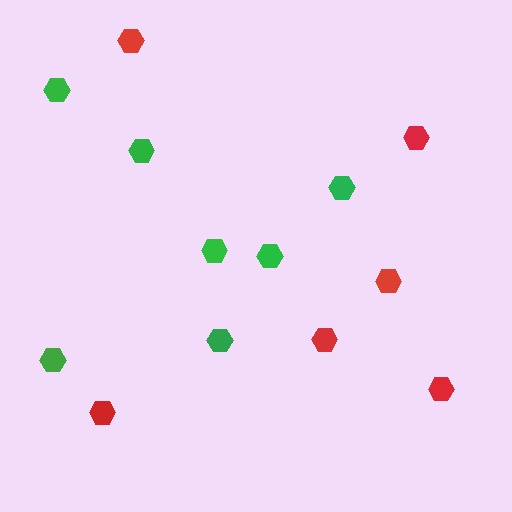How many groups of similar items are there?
There are 2 groups: one group of green hexagons (7) and one group of red hexagons (6).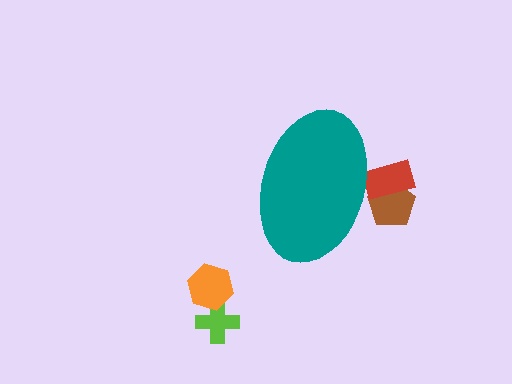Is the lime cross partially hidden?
No, the lime cross is fully visible.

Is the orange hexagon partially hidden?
No, the orange hexagon is fully visible.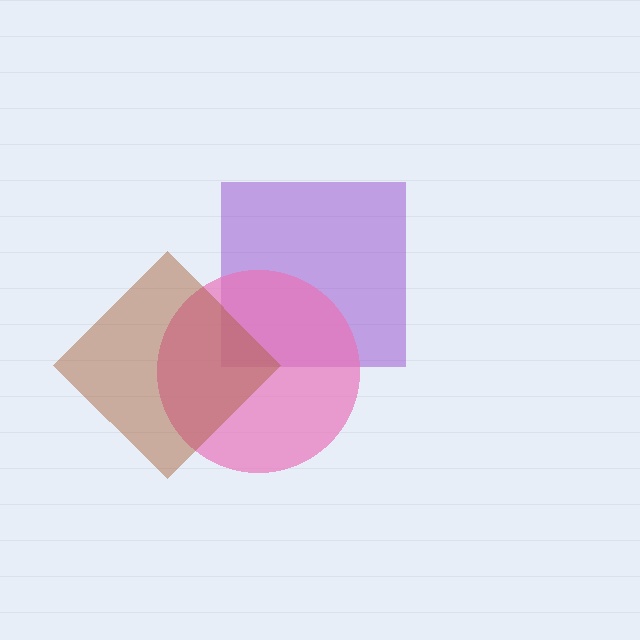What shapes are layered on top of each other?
The layered shapes are: a purple square, a pink circle, a brown diamond.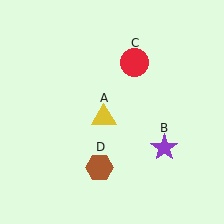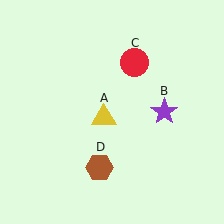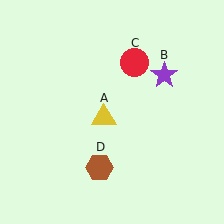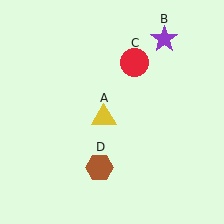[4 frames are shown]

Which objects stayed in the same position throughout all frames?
Yellow triangle (object A) and red circle (object C) and brown hexagon (object D) remained stationary.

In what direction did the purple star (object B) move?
The purple star (object B) moved up.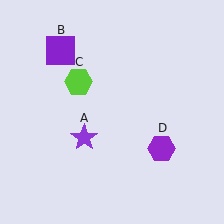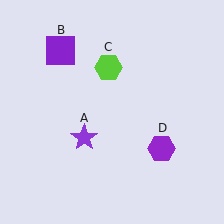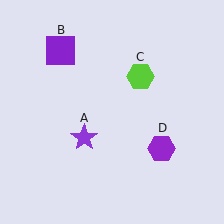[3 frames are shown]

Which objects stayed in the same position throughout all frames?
Purple star (object A) and purple square (object B) and purple hexagon (object D) remained stationary.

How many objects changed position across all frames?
1 object changed position: lime hexagon (object C).